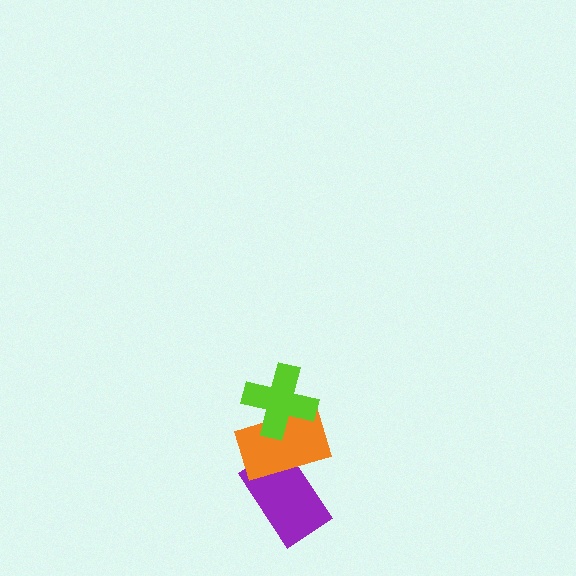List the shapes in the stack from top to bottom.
From top to bottom: the lime cross, the orange rectangle, the purple rectangle.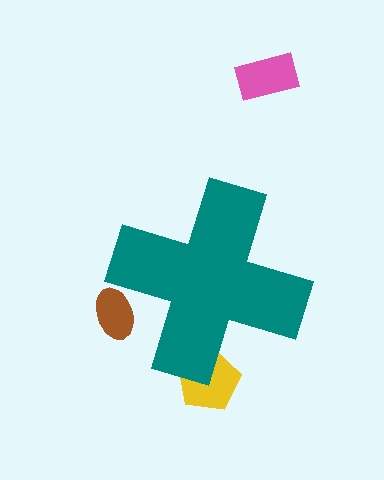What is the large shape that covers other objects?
A teal cross.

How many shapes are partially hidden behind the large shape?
2 shapes are partially hidden.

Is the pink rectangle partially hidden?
No, the pink rectangle is fully visible.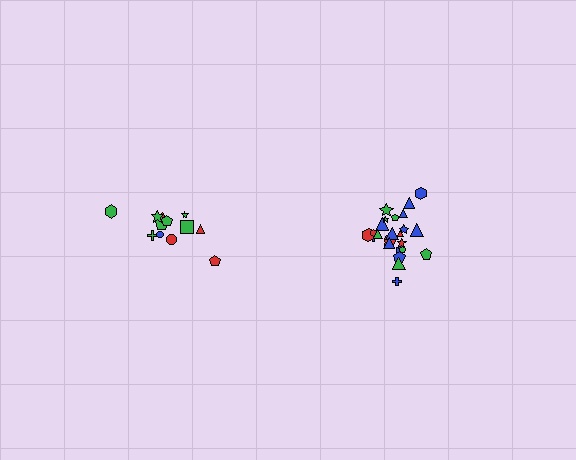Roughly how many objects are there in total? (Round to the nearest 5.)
Roughly 35 objects in total.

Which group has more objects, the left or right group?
The right group.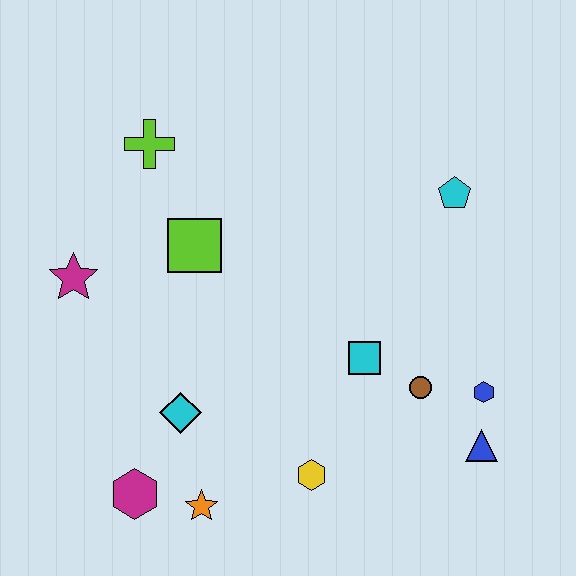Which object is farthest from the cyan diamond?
The cyan pentagon is farthest from the cyan diamond.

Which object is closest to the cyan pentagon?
The cyan square is closest to the cyan pentagon.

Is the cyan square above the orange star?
Yes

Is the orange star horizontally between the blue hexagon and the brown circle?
No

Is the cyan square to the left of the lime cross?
No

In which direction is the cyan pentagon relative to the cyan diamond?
The cyan pentagon is to the right of the cyan diamond.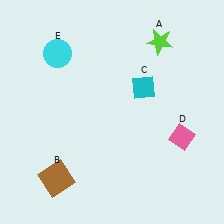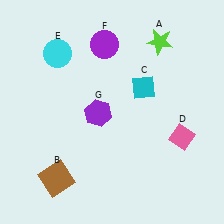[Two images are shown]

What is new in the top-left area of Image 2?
A purple circle (F) was added in the top-left area of Image 2.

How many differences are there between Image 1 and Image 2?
There are 2 differences between the two images.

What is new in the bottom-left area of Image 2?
A purple hexagon (G) was added in the bottom-left area of Image 2.